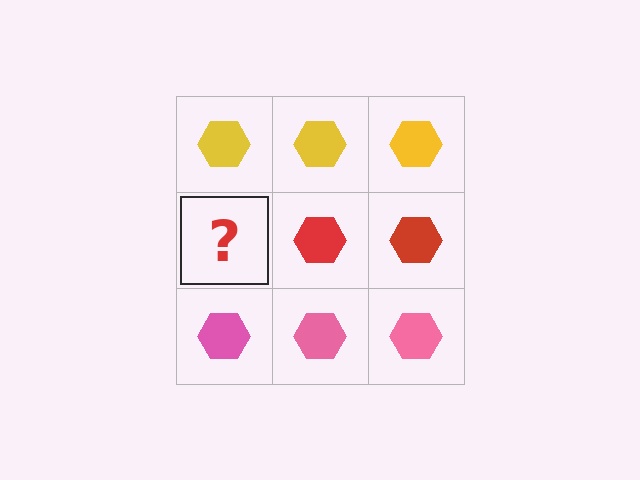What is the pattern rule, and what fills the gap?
The rule is that each row has a consistent color. The gap should be filled with a red hexagon.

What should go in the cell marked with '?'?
The missing cell should contain a red hexagon.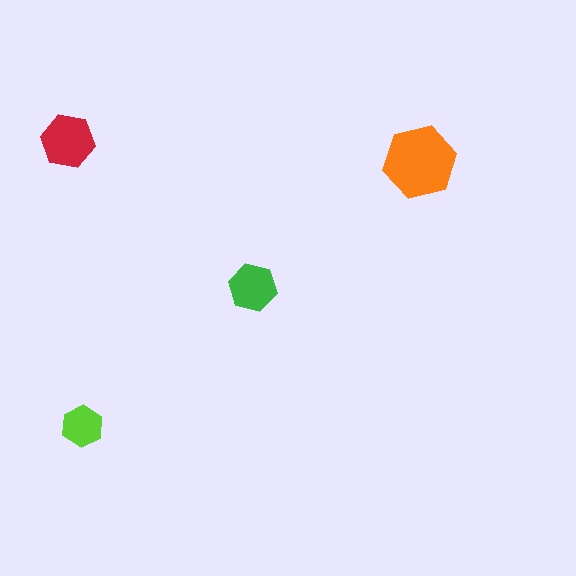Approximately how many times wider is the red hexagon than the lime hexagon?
About 1.5 times wider.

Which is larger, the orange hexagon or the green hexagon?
The orange one.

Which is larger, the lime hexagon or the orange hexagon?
The orange one.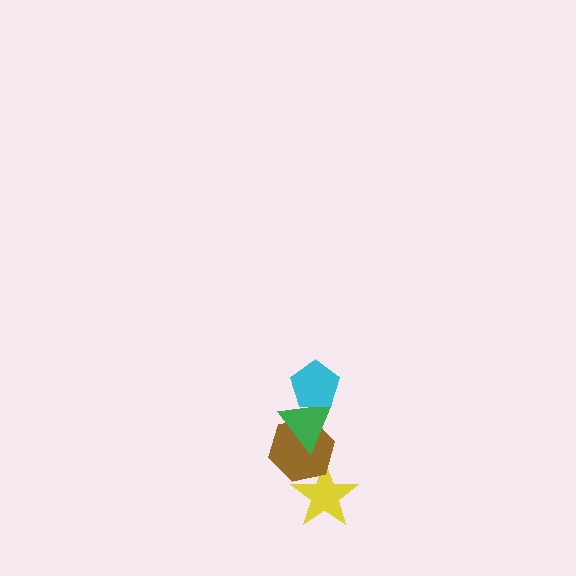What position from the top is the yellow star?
The yellow star is 4th from the top.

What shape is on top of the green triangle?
The cyan pentagon is on top of the green triangle.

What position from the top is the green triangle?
The green triangle is 2nd from the top.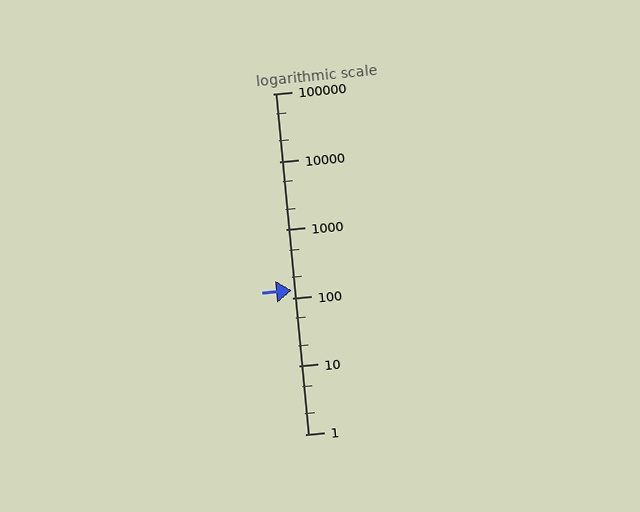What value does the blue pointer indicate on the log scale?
The pointer indicates approximately 130.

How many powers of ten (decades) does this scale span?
The scale spans 5 decades, from 1 to 100000.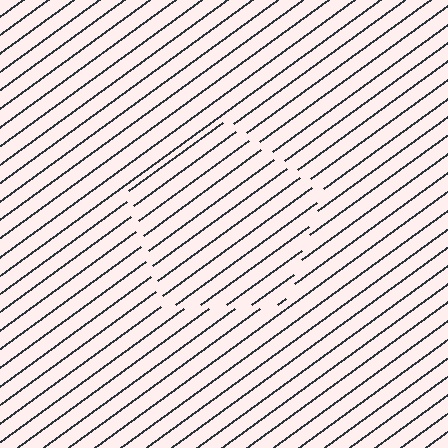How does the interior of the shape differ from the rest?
The interior of the shape contains the same grating, shifted by half a period — the contour is defined by the phase discontinuity where line-ends from the inner and outer gratings abut.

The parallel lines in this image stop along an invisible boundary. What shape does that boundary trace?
An illusory pentagon. The interior of the shape contains the same grating, shifted by half a period — the contour is defined by the phase discontinuity where line-ends from the inner and outer gratings abut.